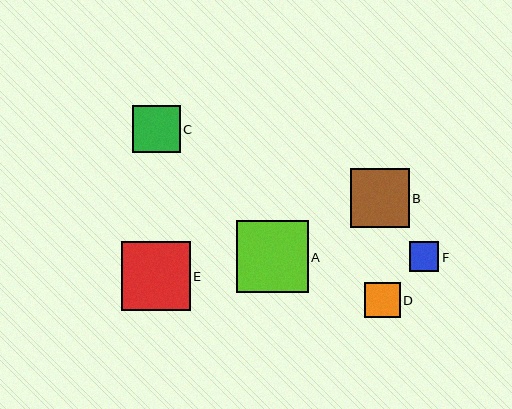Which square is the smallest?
Square F is the smallest with a size of approximately 29 pixels.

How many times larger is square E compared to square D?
Square E is approximately 1.9 times the size of square D.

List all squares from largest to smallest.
From largest to smallest: A, E, B, C, D, F.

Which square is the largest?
Square A is the largest with a size of approximately 72 pixels.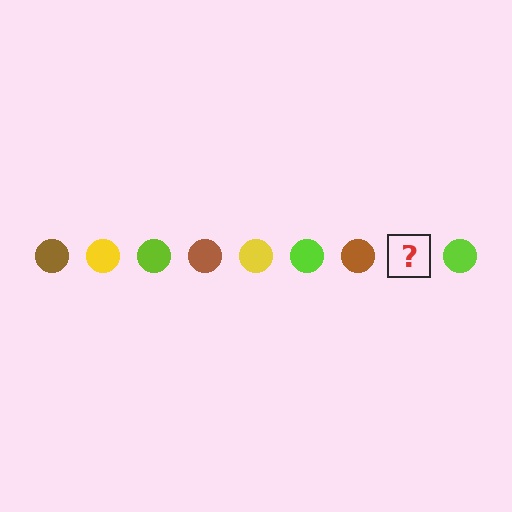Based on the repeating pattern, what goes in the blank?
The blank should be a yellow circle.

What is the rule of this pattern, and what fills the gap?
The rule is that the pattern cycles through brown, yellow, lime circles. The gap should be filled with a yellow circle.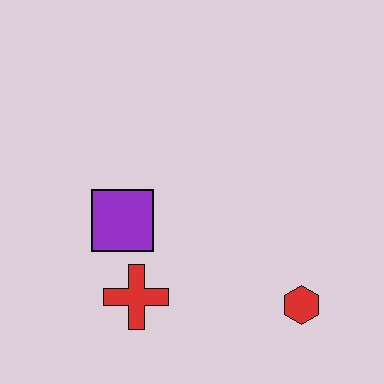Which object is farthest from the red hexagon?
The purple square is farthest from the red hexagon.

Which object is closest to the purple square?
The red cross is closest to the purple square.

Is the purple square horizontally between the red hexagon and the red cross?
No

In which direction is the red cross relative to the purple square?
The red cross is below the purple square.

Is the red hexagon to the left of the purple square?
No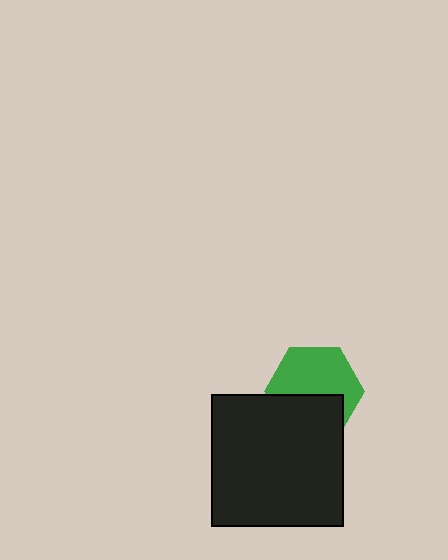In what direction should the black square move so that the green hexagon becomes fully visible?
The black square should move down. That is the shortest direction to clear the overlap and leave the green hexagon fully visible.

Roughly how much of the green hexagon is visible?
About half of it is visible (roughly 59%).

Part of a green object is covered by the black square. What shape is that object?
It is a hexagon.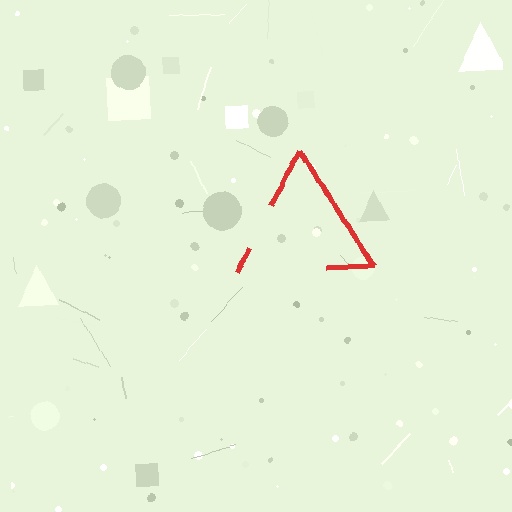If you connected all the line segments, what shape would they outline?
They would outline a triangle.